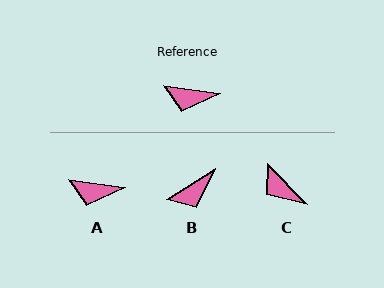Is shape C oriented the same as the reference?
No, it is off by about 38 degrees.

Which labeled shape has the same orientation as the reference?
A.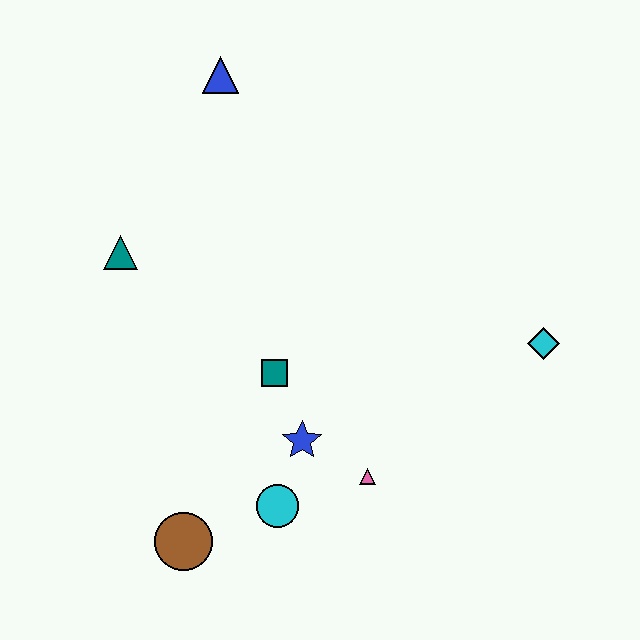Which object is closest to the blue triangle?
The teal triangle is closest to the blue triangle.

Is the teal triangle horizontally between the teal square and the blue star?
No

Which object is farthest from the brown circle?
The blue triangle is farthest from the brown circle.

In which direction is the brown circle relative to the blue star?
The brown circle is to the left of the blue star.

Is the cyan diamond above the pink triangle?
Yes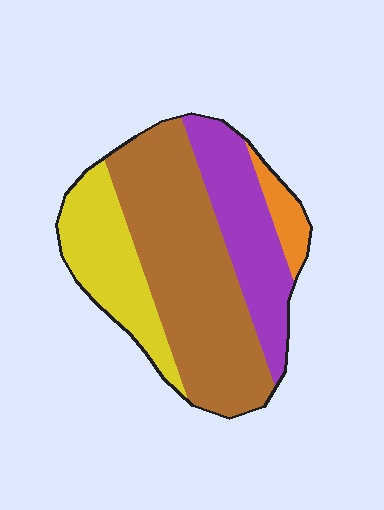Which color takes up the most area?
Brown, at roughly 50%.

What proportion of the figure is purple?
Purple takes up about one quarter (1/4) of the figure.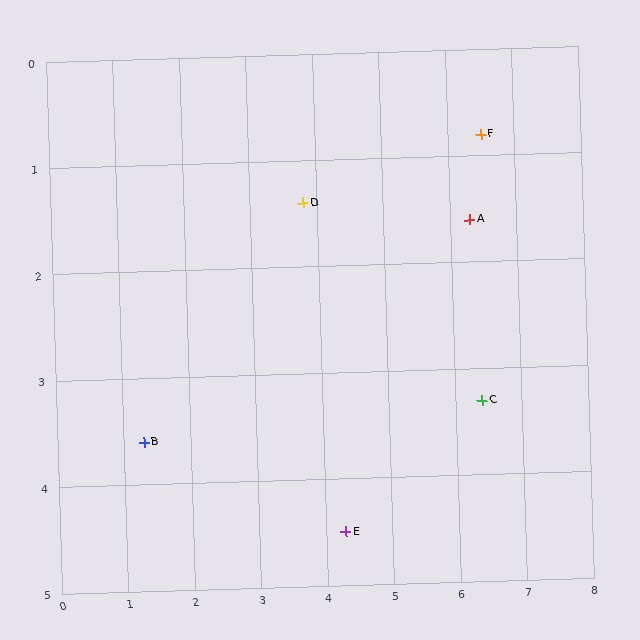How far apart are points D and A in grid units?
Points D and A are about 2.5 grid units apart.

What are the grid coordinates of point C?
Point C is at approximately (6.4, 3.3).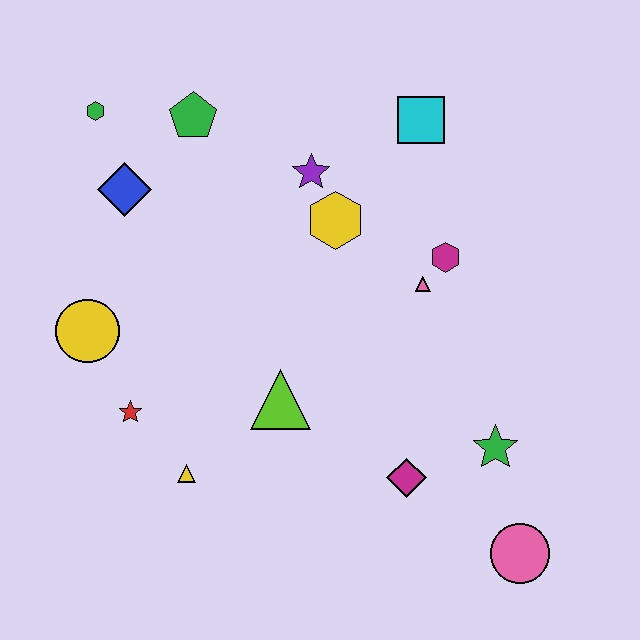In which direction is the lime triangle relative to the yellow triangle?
The lime triangle is to the right of the yellow triangle.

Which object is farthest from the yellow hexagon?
The pink circle is farthest from the yellow hexagon.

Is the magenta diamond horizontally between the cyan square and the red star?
Yes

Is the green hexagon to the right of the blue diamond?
No